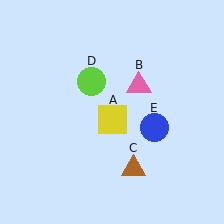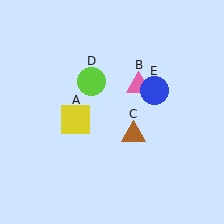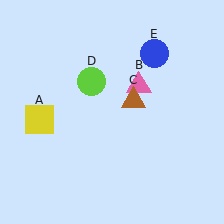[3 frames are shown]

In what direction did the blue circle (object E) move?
The blue circle (object E) moved up.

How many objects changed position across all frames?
3 objects changed position: yellow square (object A), brown triangle (object C), blue circle (object E).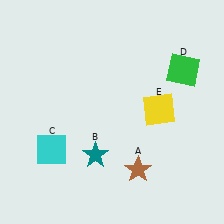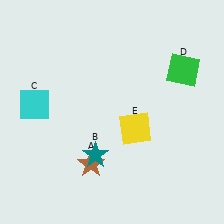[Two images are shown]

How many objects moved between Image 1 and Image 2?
3 objects moved between the two images.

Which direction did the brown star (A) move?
The brown star (A) moved left.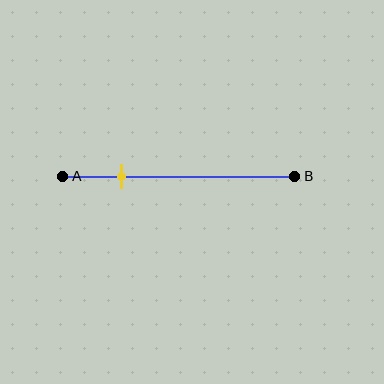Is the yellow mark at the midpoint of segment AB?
No, the mark is at about 25% from A, not at the 50% midpoint.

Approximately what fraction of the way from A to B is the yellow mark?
The yellow mark is approximately 25% of the way from A to B.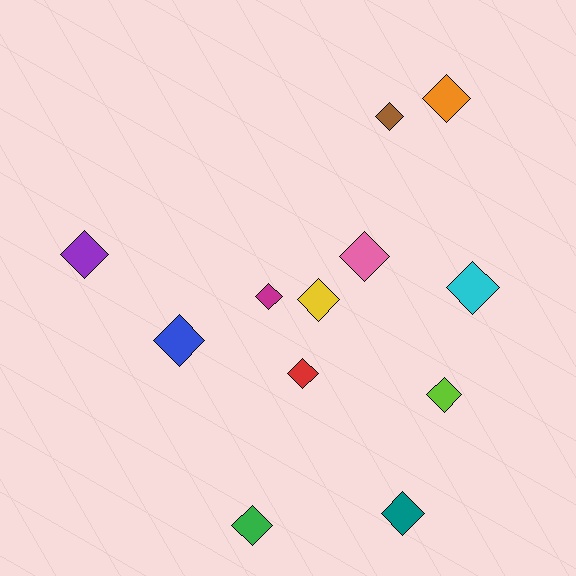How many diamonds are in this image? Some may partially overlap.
There are 12 diamonds.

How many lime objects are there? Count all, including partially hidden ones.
There is 1 lime object.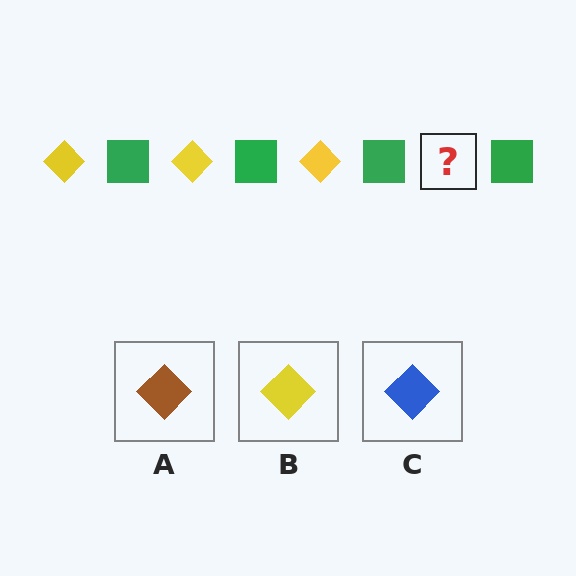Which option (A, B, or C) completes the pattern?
B.